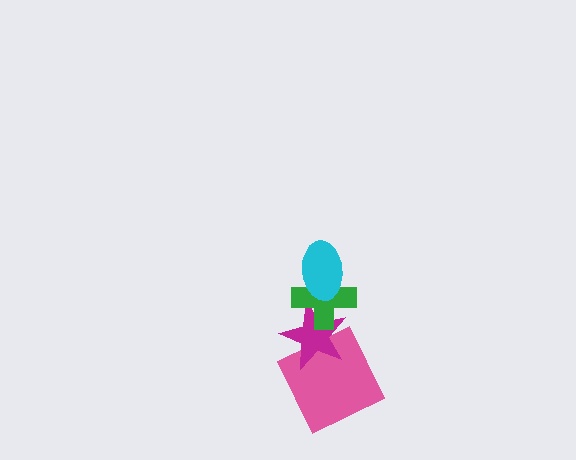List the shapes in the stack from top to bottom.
From top to bottom: the cyan ellipse, the green cross, the magenta star, the pink square.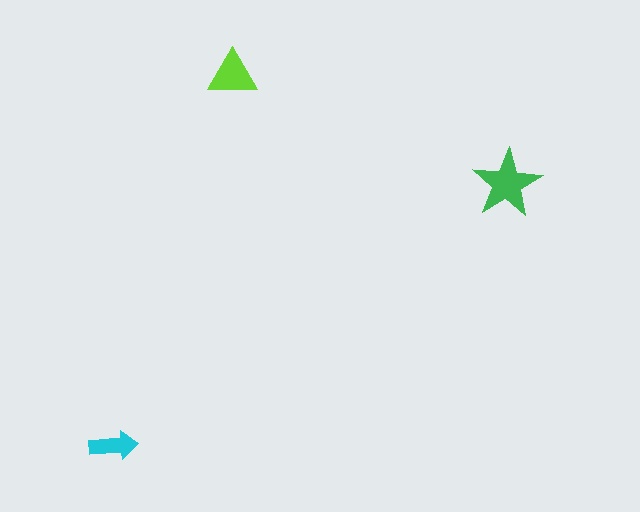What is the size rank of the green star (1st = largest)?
1st.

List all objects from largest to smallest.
The green star, the lime triangle, the cyan arrow.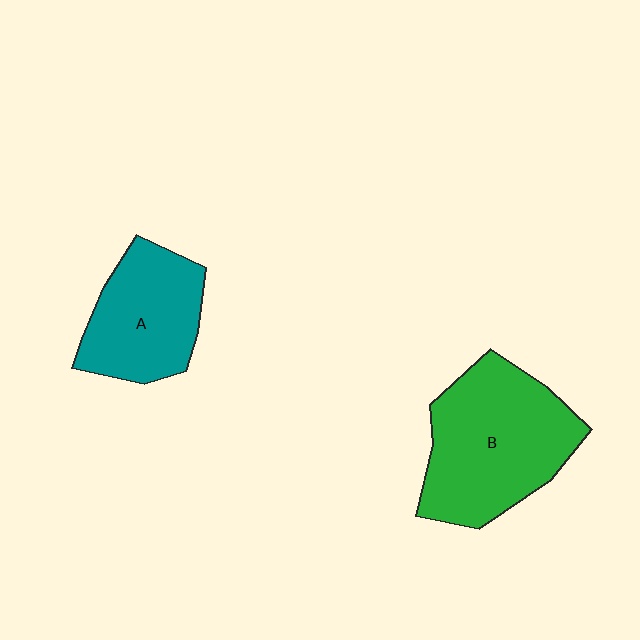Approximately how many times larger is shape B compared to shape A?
Approximately 1.4 times.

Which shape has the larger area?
Shape B (green).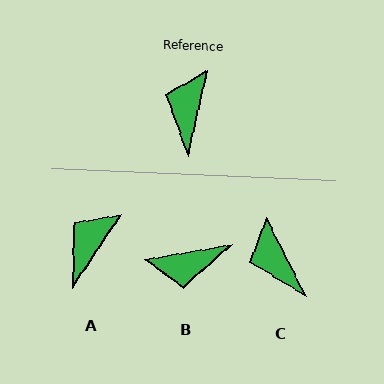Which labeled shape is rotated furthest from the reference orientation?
B, about 112 degrees away.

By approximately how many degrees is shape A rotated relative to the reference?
Approximately 21 degrees clockwise.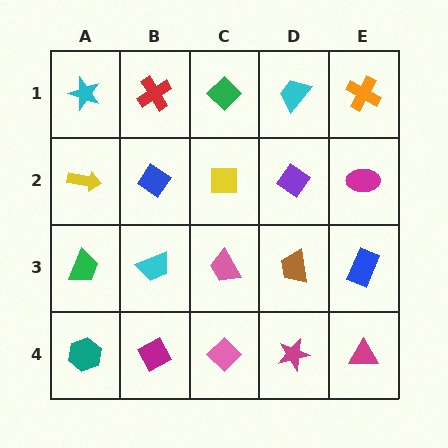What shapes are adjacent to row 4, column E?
A blue rectangle (row 3, column E), a magenta star (row 4, column D).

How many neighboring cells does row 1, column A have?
2.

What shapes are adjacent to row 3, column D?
A purple diamond (row 2, column D), a magenta star (row 4, column D), a pink trapezoid (row 3, column C), a blue rectangle (row 3, column E).